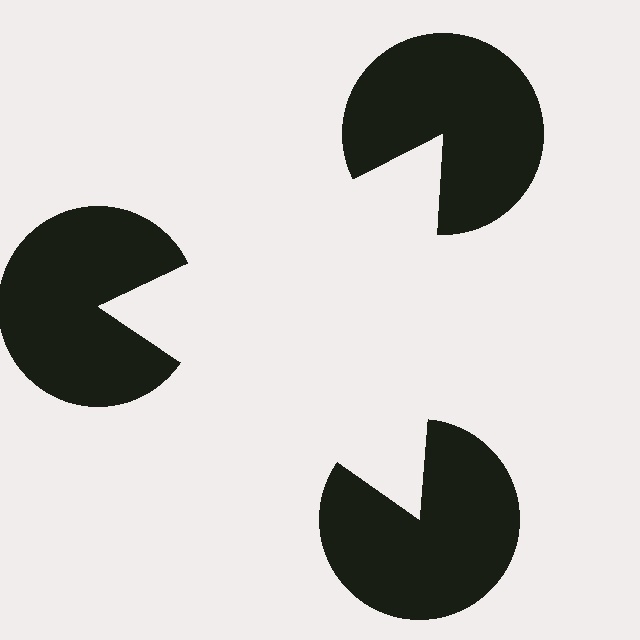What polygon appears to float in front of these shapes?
An illusory triangle — its edges are inferred from the aligned wedge cuts in the pac-man discs, not physically drawn.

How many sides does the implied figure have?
3 sides.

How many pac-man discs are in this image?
There are 3 — one at each vertex of the illusory triangle.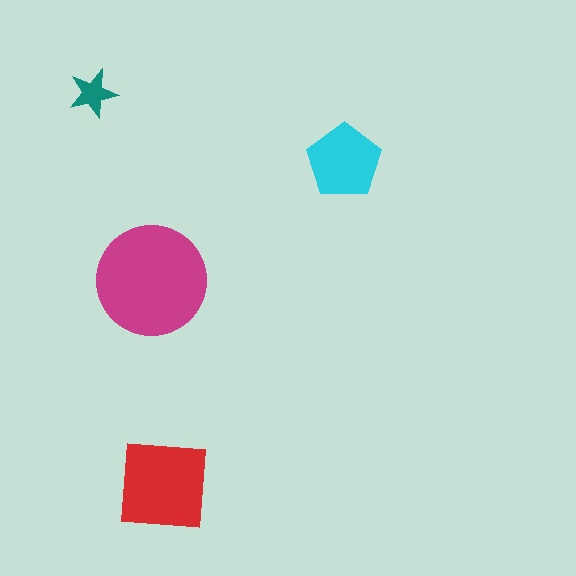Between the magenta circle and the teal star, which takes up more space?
The magenta circle.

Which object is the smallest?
The teal star.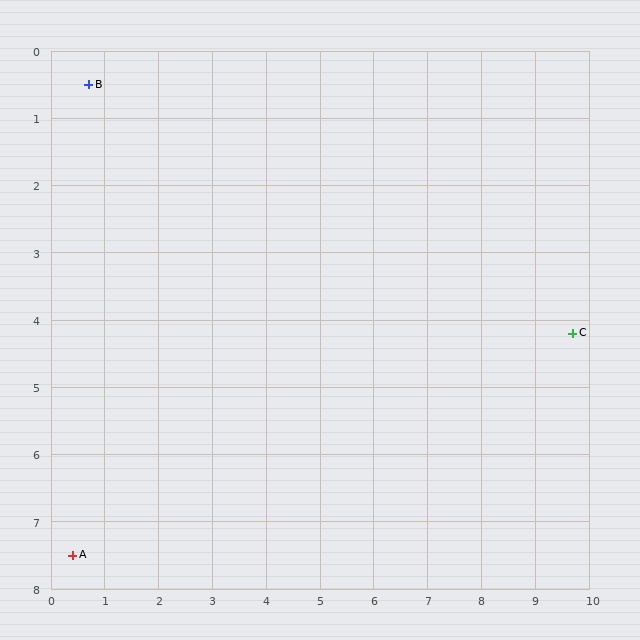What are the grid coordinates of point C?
Point C is at approximately (9.7, 4.2).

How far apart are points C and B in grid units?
Points C and B are about 9.7 grid units apart.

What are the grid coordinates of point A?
Point A is at approximately (0.4, 7.5).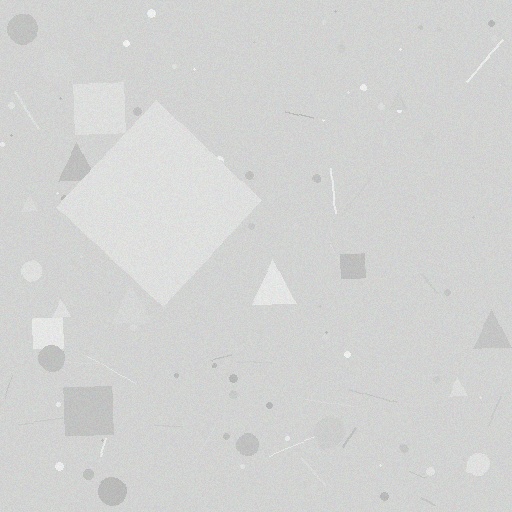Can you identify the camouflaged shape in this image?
The camouflaged shape is a diamond.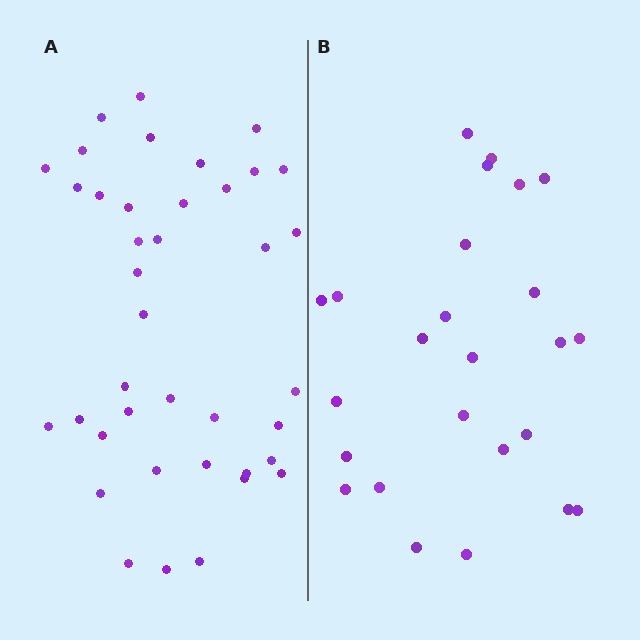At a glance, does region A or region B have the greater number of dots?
Region A (the left region) has more dots.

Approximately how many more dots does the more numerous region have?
Region A has approximately 15 more dots than region B.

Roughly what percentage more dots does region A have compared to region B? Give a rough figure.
About 55% more.